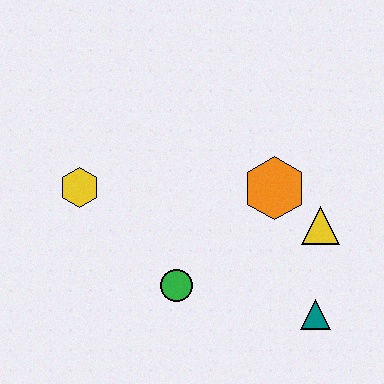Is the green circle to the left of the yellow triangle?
Yes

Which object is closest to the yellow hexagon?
The green circle is closest to the yellow hexagon.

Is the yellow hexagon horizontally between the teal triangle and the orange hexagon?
No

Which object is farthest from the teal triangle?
The yellow hexagon is farthest from the teal triangle.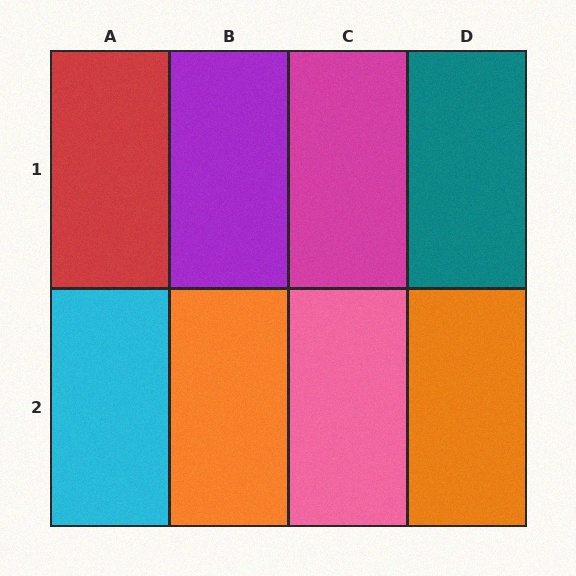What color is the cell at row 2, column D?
Orange.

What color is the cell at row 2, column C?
Pink.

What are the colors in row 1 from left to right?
Red, purple, magenta, teal.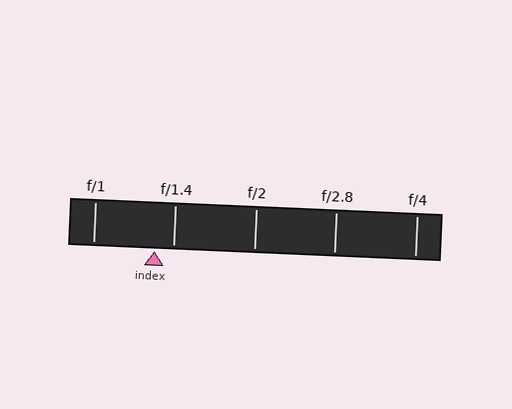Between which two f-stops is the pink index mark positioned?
The index mark is between f/1 and f/1.4.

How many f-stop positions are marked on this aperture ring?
There are 5 f-stop positions marked.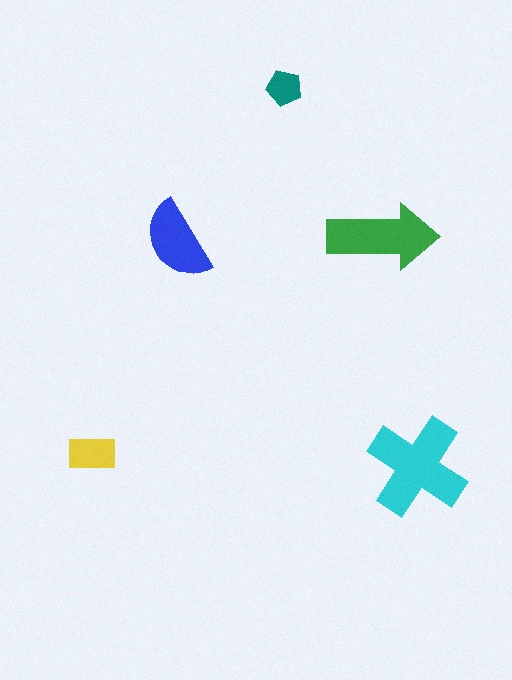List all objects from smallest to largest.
The teal pentagon, the yellow rectangle, the blue semicircle, the green arrow, the cyan cross.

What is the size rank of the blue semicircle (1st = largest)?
3rd.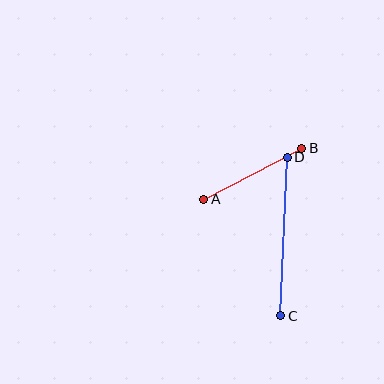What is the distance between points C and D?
The distance is approximately 158 pixels.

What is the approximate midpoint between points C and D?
The midpoint is at approximately (284, 236) pixels.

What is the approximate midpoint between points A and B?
The midpoint is at approximately (253, 174) pixels.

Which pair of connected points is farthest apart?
Points C and D are farthest apart.